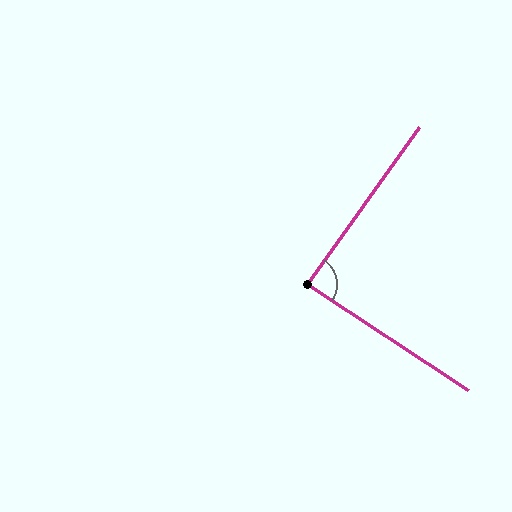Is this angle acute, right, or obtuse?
It is approximately a right angle.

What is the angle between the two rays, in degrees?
Approximately 88 degrees.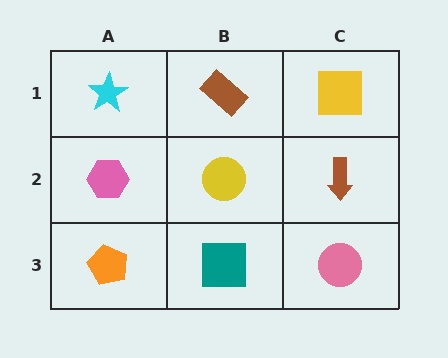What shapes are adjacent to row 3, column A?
A pink hexagon (row 2, column A), a teal square (row 3, column B).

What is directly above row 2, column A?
A cyan star.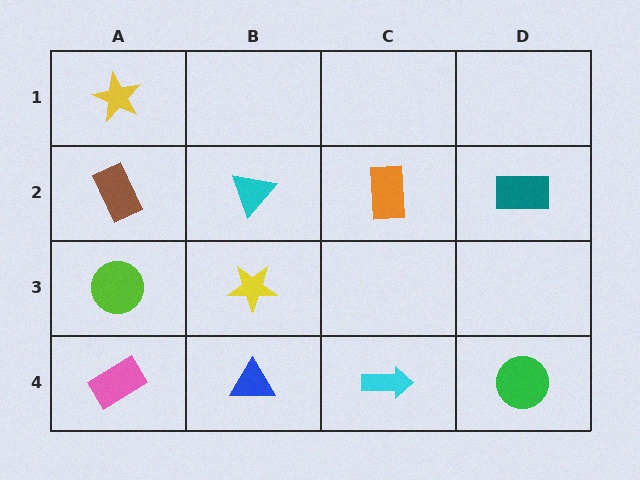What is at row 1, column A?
A yellow star.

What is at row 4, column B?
A blue triangle.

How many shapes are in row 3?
2 shapes.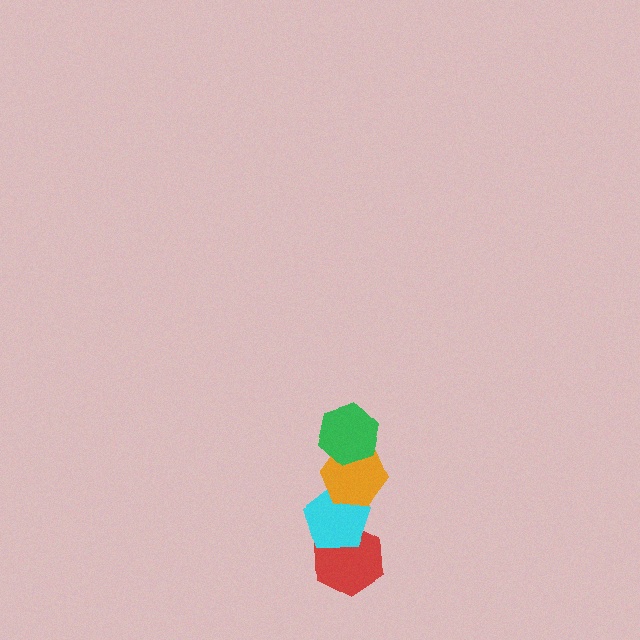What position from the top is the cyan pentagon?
The cyan pentagon is 3rd from the top.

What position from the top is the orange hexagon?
The orange hexagon is 2nd from the top.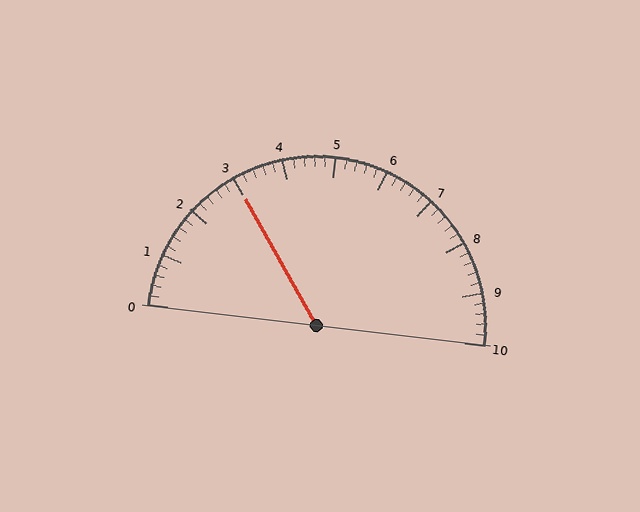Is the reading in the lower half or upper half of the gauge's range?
The reading is in the lower half of the range (0 to 10).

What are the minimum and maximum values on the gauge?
The gauge ranges from 0 to 10.